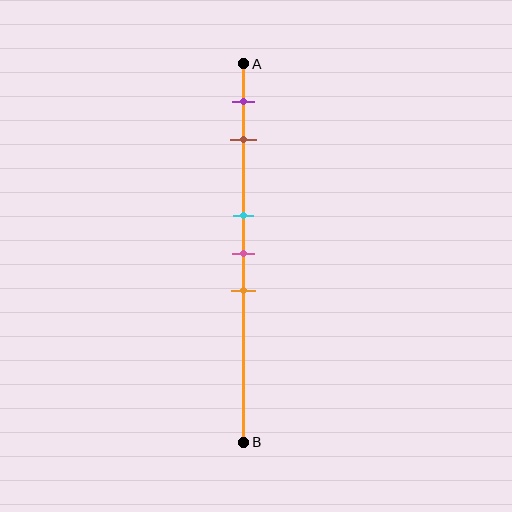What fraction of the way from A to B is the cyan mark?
The cyan mark is approximately 40% (0.4) of the way from A to B.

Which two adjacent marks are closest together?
The cyan and pink marks are the closest adjacent pair.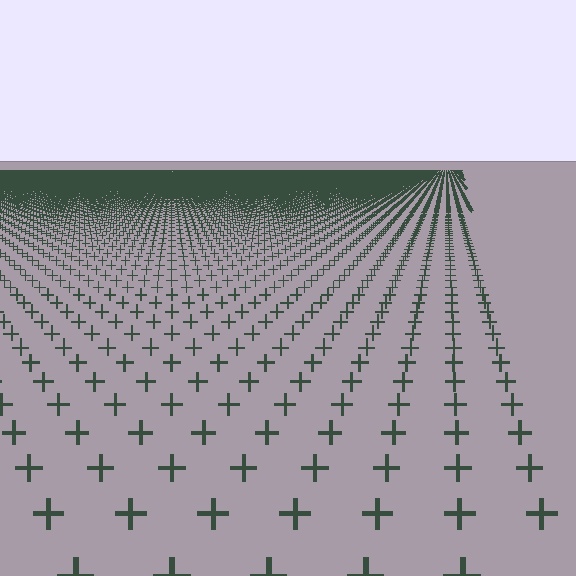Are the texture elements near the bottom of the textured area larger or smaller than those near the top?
Larger. Near the bottom, elements are closer to the viewer and appear at a bigger on-screen size.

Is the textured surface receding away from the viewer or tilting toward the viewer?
The surface is receding away from the viewer. Texture elements get smaller and denser toward the top.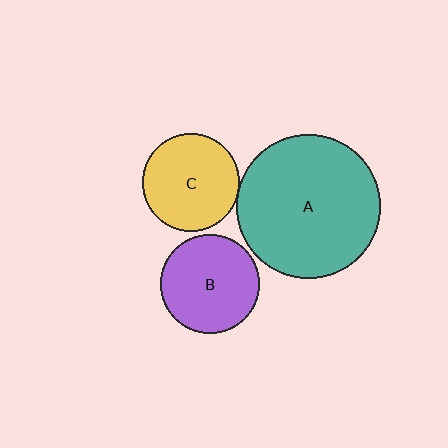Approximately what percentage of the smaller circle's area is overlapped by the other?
Approximately 5%.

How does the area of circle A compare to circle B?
Approximately 2.1 times.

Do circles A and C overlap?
Yes.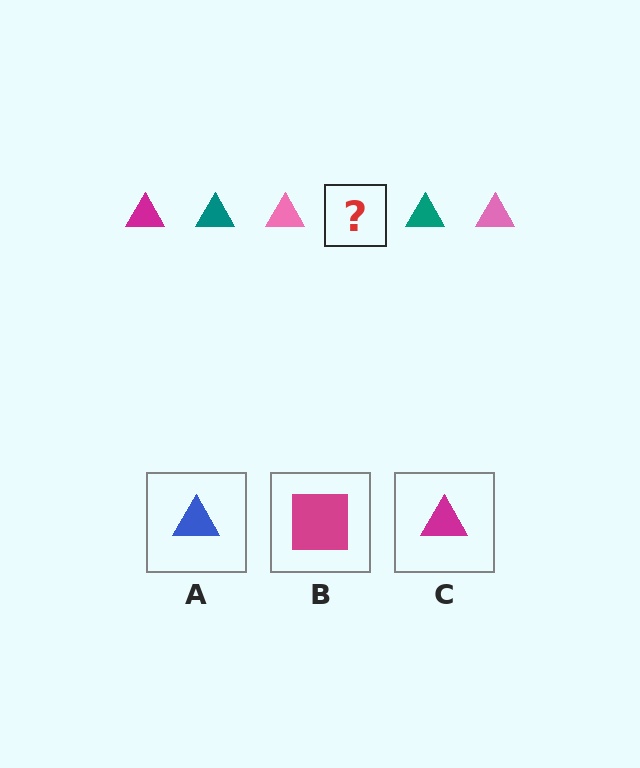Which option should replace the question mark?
Option C.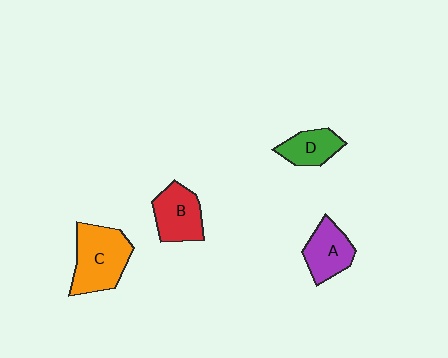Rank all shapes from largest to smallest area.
From largest to smallest: C (orange), B (red), A (purple), D (green).